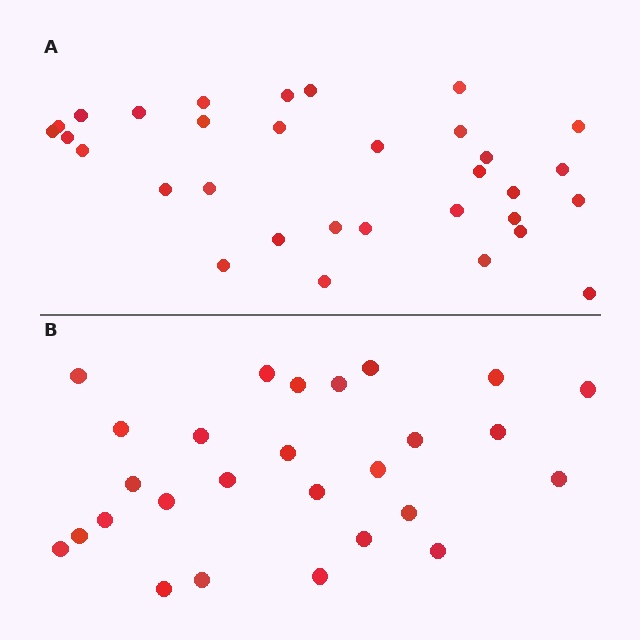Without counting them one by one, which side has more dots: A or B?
Region A (the top region) has more dots.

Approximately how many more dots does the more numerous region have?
Region A has about 5 more dots than region B.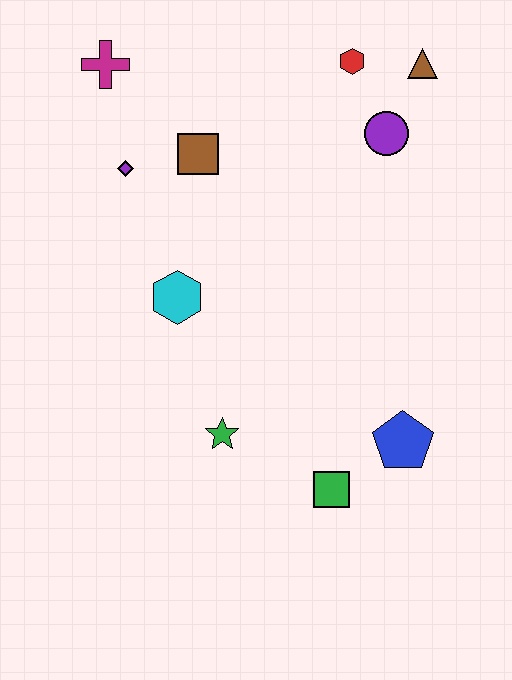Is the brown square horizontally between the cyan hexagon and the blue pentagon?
Yes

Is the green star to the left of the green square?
Yes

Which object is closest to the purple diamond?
The brown square is closest to the purple diamond.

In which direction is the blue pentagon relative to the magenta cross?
The blue pentagon is below the magenta cross.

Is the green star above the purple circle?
No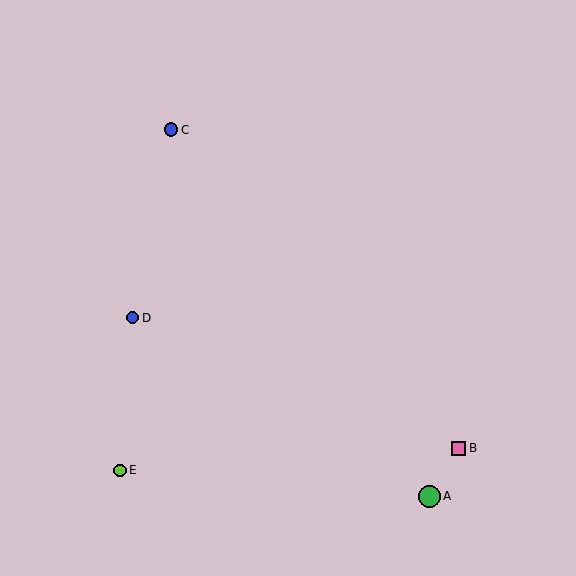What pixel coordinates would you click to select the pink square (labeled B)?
Click at (459, 448) to select the pink square B.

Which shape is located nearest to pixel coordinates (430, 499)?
The green circle (labeled A) at (429, 496) is nearest to that location.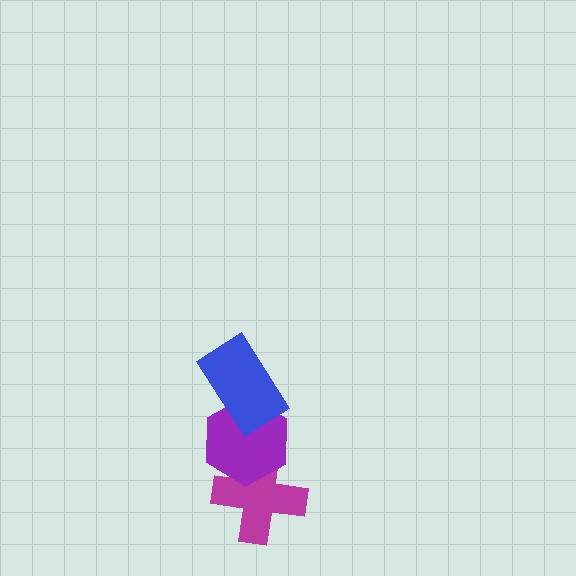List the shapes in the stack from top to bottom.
From top to bottom: the blue rectangle, the purple hexagon, the magenta cross.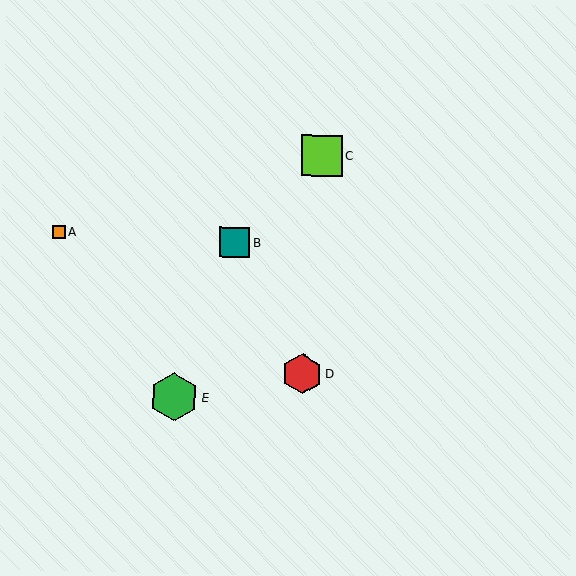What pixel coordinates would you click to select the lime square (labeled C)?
Click at (322, 156) to select the lime square C.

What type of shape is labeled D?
Shape D is a red hexagon.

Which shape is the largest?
The green hexagon (labeled E) is the largest.